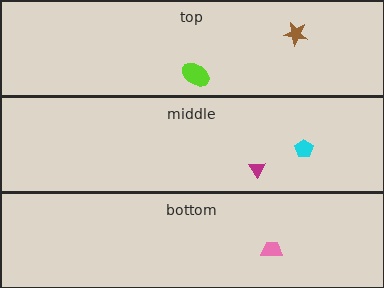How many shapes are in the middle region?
2.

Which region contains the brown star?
The top region.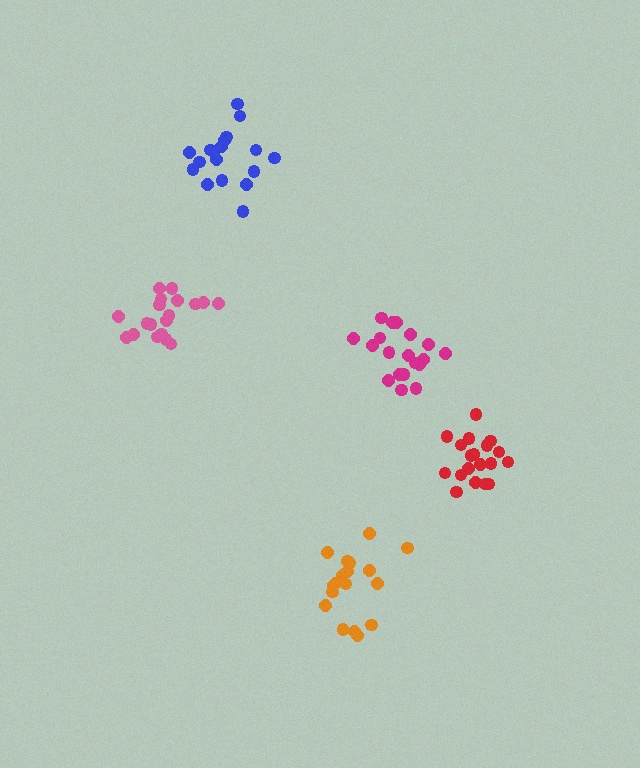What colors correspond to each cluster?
The clusters are colored: pink, blue, magenta, red, orange.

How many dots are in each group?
Group 1: 19 dots, Group 2: 18 dots, Group 3: 19 dots, Group 4: 19 dots, Group 5: 19 dots (94 total).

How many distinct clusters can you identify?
There are 5 distinct clusters.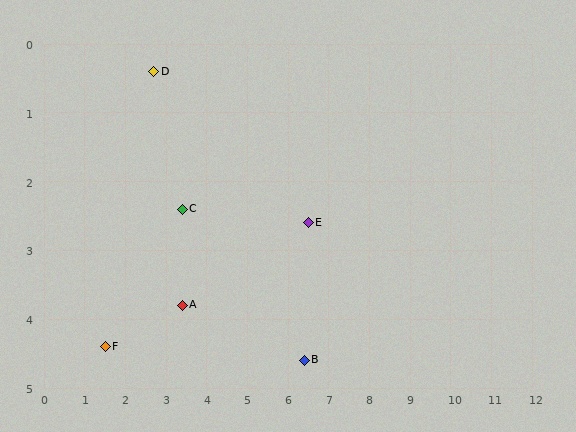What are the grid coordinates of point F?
Point F is at approximately (1.5, 4.4).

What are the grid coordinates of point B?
Point B is at approximately (6.4, 4.6).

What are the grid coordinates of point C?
Point C is at approximately (3.4, 2.4).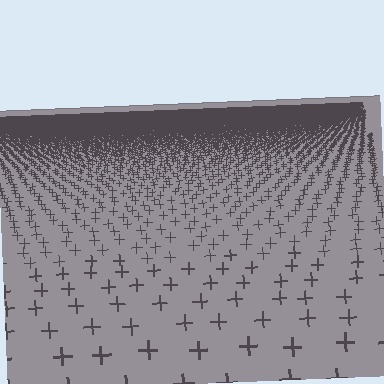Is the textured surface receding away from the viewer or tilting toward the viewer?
The surface is receding away from the viewer. Texture elements get smaller and denser toward the top.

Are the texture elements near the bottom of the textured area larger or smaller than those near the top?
Larger. Near the bottom, elements are closer to the viewer and appear at a bigger on-screen size.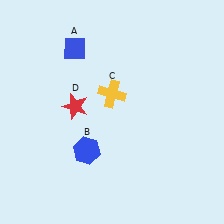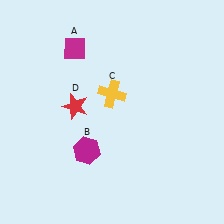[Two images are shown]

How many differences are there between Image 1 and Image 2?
There are 2 differences between the two images.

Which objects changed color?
A changed from blue to magenta. B changed from blue to magenta.